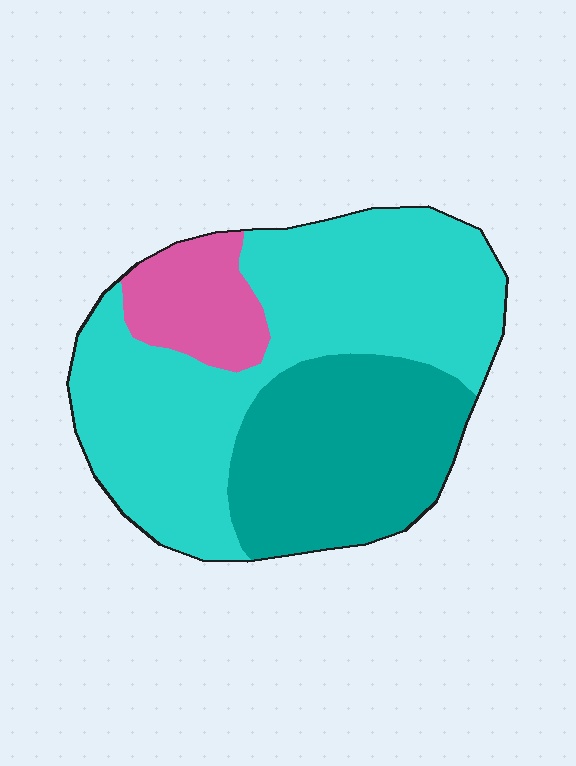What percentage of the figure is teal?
Teal takes up between a sixth and a third of the figure.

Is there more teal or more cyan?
Cyan.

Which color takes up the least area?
Pink, at roughly 10%.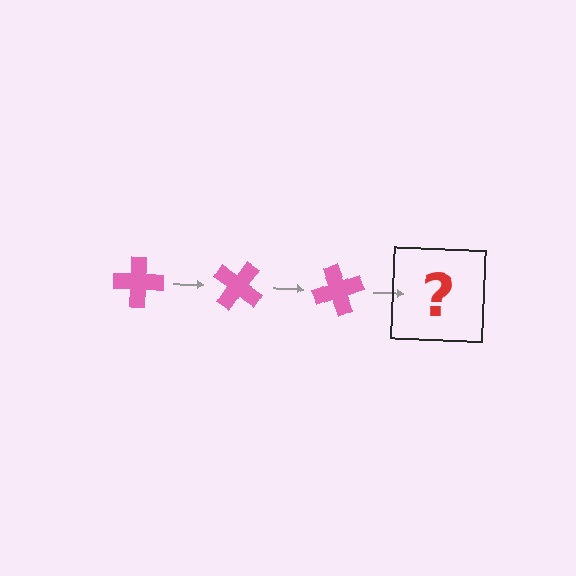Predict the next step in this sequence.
The next step is a pink cross rotated 105 degrees.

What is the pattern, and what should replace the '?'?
The pattern is that the cross rotates 35 degrees each step. The '?' should be a pink cross rotated 105 degrees.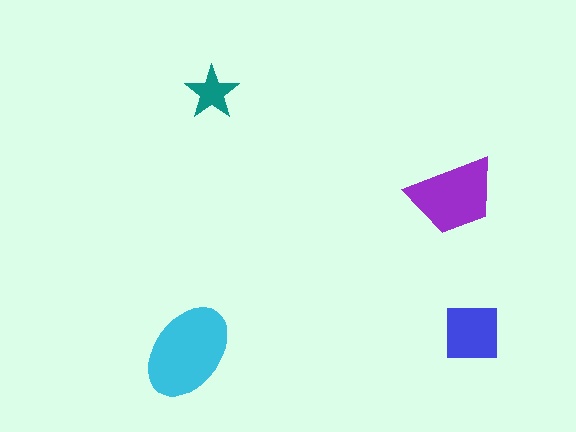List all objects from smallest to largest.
The teal star, the blue square, the purple trapezoid, the cyan ellipse.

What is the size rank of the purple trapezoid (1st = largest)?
2nd.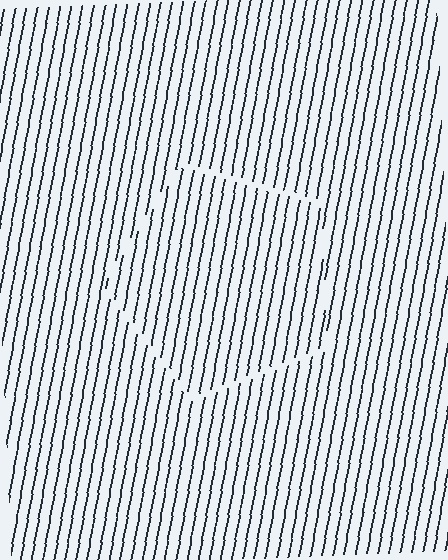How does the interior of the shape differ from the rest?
The interior of the shape contains the same grating, shifted by half a period — the contour is defined by the phase discontinuity where line-ends from the inner and outer gratings abut.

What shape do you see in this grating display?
An illusory pentagon. The interior of the shape contains the same grating, shifted by half a period — the contour is defined by the phase discontinuity where line-ends from the inner and outer gratings abut.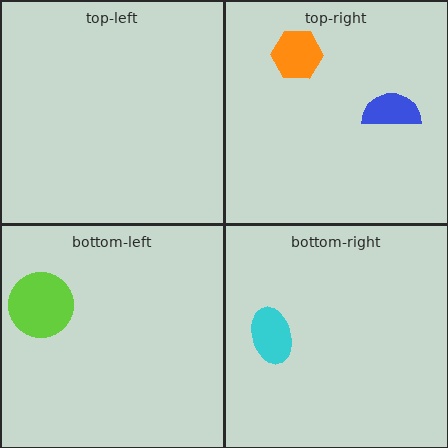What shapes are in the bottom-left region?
The lime circle.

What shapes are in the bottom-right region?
The cyan ellipse.